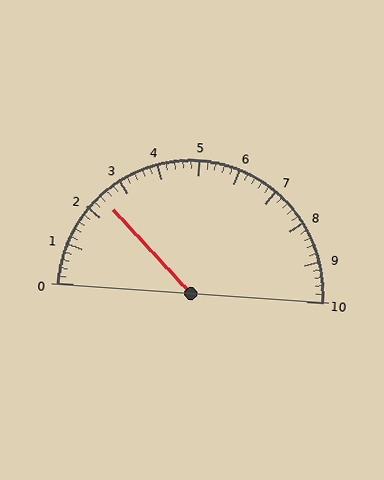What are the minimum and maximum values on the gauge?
The gauge ranges from 0 to 10.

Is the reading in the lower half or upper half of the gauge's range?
The reading is in the lower half of the range (0 to 10).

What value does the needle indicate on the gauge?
The needle indicates approximately 2.4.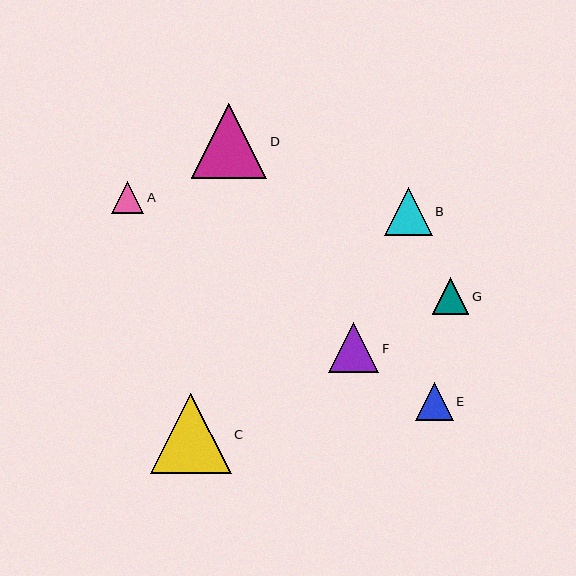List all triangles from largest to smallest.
From largest to smallest: C, D, F, B, E, G, A.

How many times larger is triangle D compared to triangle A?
Triangle D is approximately 2.3 times the size of triangle A.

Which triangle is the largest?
Triangle C is the largest with a size of approximately 80 pixels.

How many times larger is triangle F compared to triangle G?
Triangle F is approximately 1.4 times the size of triangle G.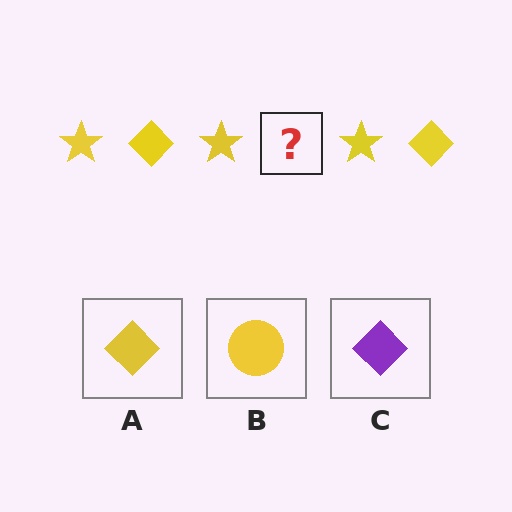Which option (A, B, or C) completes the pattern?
A.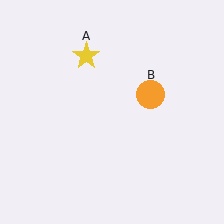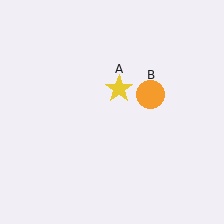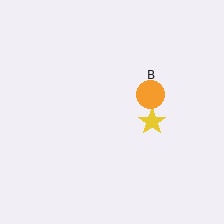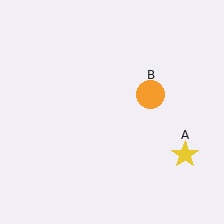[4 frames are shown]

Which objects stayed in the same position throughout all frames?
Orange circle (object B) remained stationary.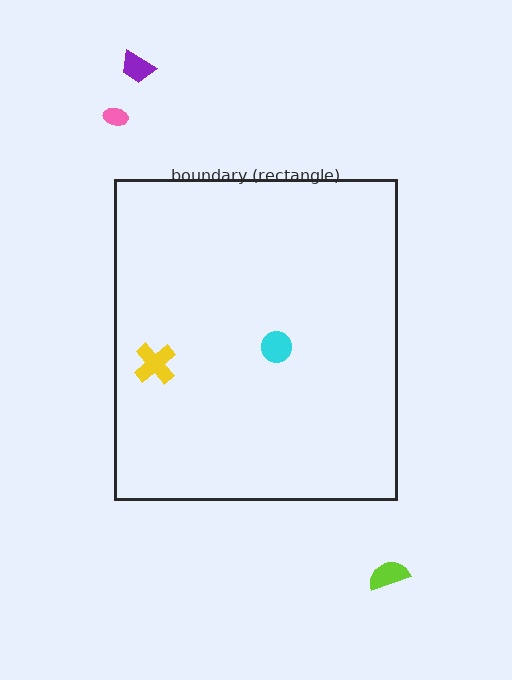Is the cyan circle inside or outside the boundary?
Inside.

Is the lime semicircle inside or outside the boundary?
Outside.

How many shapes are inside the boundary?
2 inside, 3 outside.